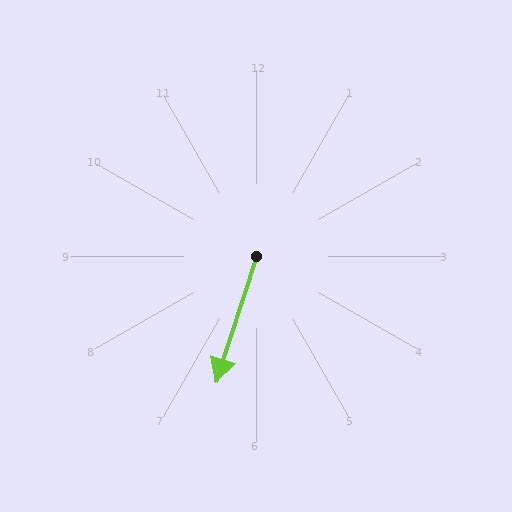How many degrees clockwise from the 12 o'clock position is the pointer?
Approximately 198 degrees.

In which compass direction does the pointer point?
South.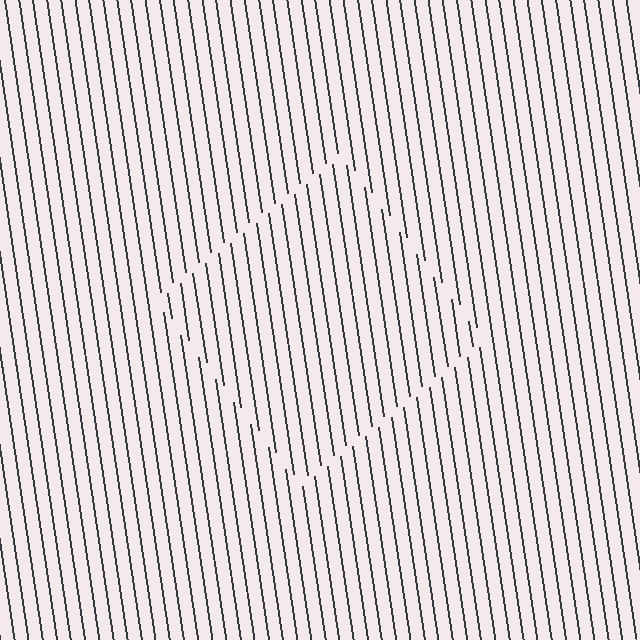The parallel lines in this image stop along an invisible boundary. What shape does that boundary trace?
An illusory square. The interior of the shape contains the same grating, shifted by half a period — the contour is defined by the phase discontinuity where line-ends from the inner and outer gratings abut.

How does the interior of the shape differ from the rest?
The interior of the shape contains the same grating, shifted by half a period — the contour is defined by the phase discontinuity where line-ends from the inner and outer gratings abut.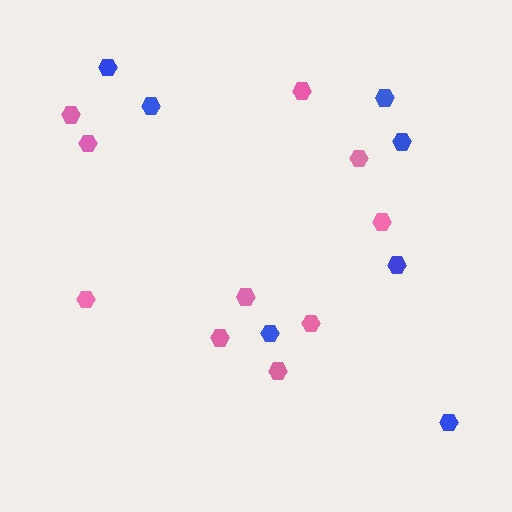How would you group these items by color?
There are 2 groups: one group of pink hexagons (10) and one group of blue hexagons (7).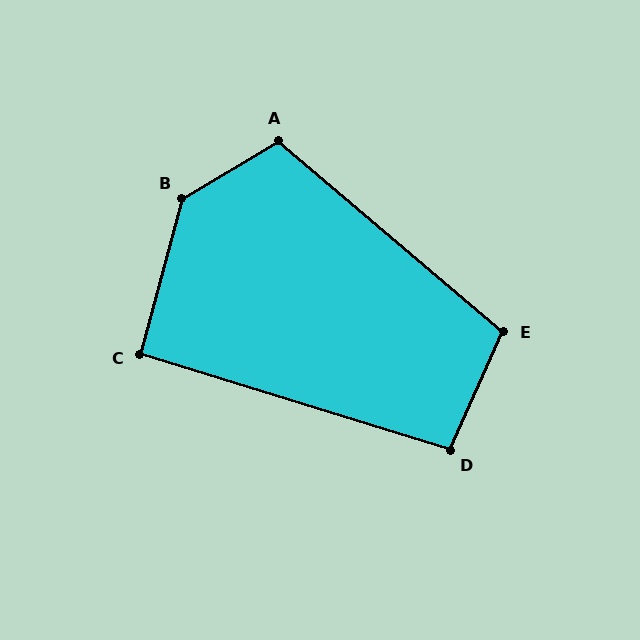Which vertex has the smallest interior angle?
C, at approximately 92 degrees.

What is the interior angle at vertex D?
Approximately 97 degrees (obtuse).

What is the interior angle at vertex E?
Approximately 106 degrees (obtuse).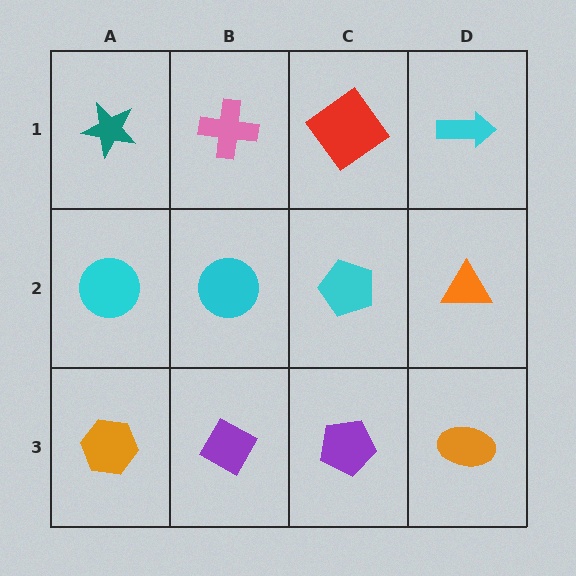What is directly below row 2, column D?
An orange ellipse.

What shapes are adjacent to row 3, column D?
An orange triangle (row 2, column D), a purple pentagon (row 3, column C).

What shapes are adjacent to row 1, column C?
A cyan pentagon (row 2, column C), a pink cross (row 1, column B), a cyan arrow (row 1, column D).